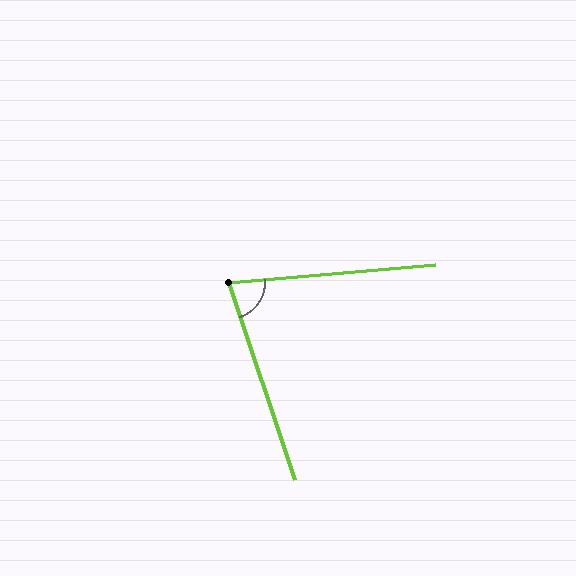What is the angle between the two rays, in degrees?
Approximately 76 degrees.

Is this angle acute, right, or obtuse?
It is acute.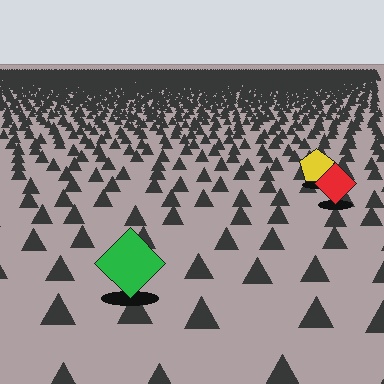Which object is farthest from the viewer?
The yellow pentagon is farthest from the viewer. It appears smaller and the ground texture around it is denser.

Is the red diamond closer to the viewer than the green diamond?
No. The green diamond is closer — you can tell from the texture gradient: the ground texture is coarser near it.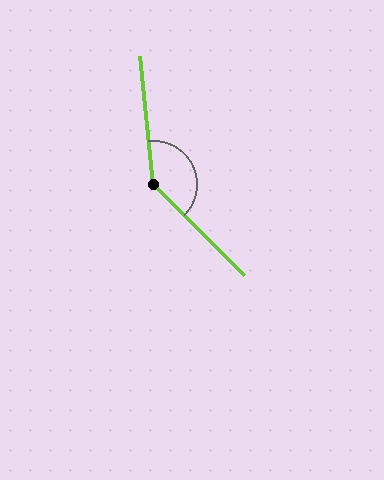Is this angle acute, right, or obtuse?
It is obtuse.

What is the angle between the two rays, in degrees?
Approximately 141 degrees.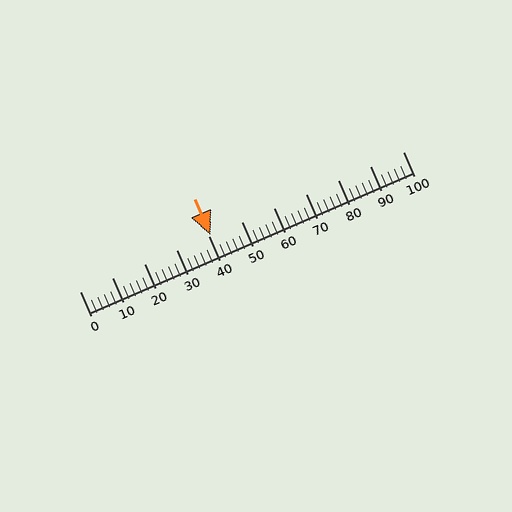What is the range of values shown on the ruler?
The ruler shows values from 0 to 100.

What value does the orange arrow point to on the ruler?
The orange arrow points to approximately 41.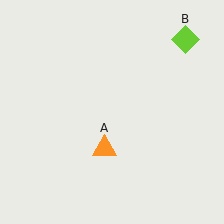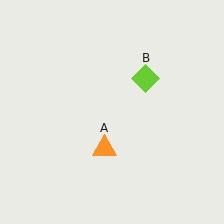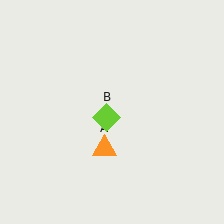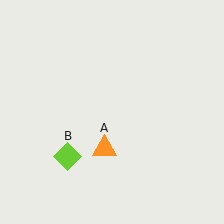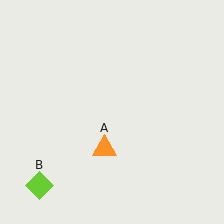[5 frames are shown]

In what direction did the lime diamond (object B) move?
The lime diamond (object B) moved down and to the left.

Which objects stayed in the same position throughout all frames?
Orange triangle (object A) remained stationary.